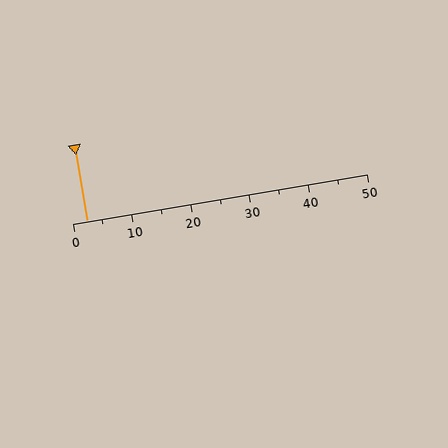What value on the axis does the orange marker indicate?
The marker indicates approximately 2.5.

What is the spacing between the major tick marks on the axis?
The major ticks are spaced 10 apart.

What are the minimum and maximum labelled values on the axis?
The axis runs from 0 to 50.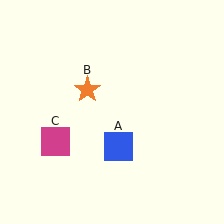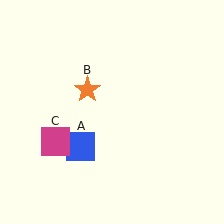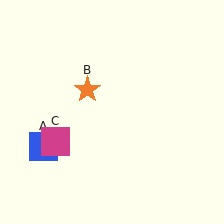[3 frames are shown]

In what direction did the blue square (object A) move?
The blue square (object A) moved left.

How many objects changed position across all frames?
1 object changed position: blue square (object A).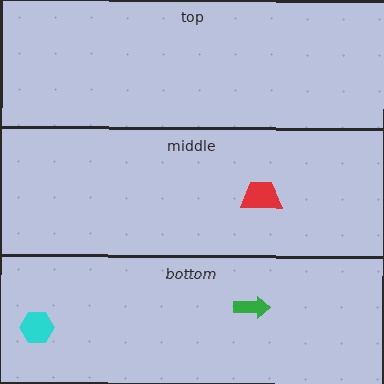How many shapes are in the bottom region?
2.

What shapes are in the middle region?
The red trapezoid.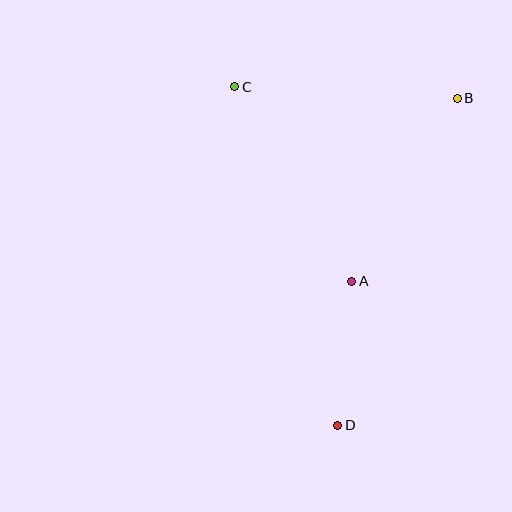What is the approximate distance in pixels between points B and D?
The distance between B and D is approximately 348 pixels.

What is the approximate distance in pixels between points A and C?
The distance between A and C is approximately 227 pixels.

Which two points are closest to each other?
Points A and D are closest to each other.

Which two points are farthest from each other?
Points C and D are farthest from each other.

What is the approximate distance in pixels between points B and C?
The distance between B and C is approximately 223 pixels.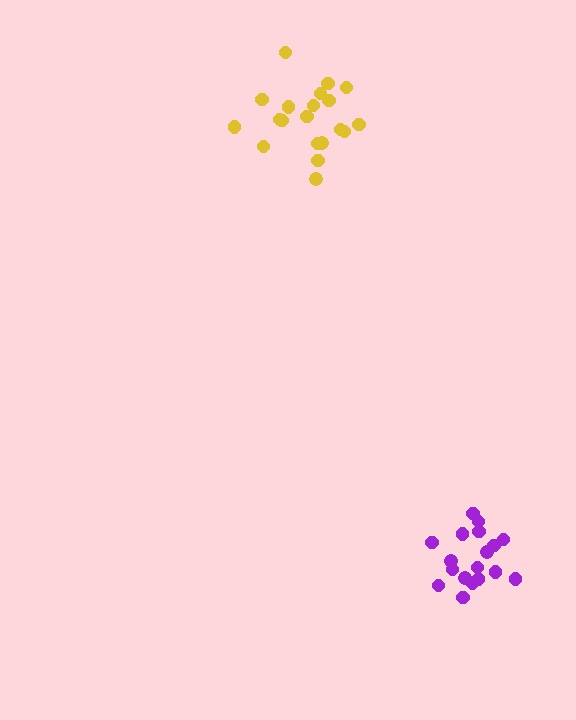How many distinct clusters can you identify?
There are 2 distinct clusters.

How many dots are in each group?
Group 1: 20 dots, Group 2: 18 dots (38 total).